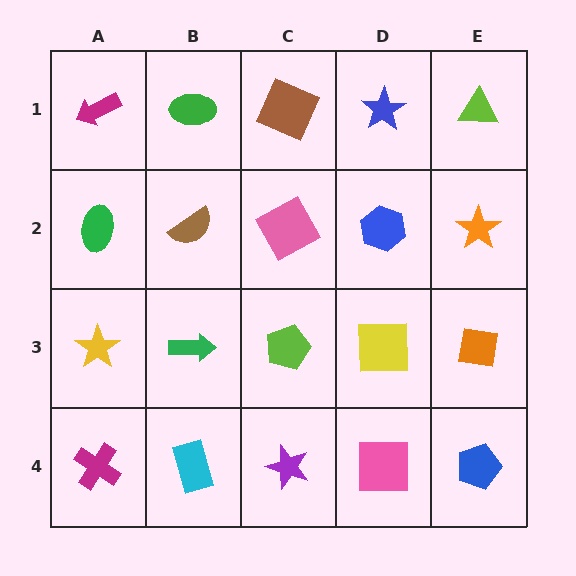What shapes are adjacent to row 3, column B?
A brown semicircle (row 2, column B), a cyan rectangle (row 4, column B), a yellow star (row 3, column A), a lime pentagon (row 3, column C).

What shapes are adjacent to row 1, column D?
A blue hexagon (row 2, column D), a brown square (row 1, column C), a lime triangle (row 1, column E).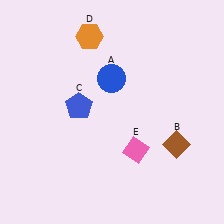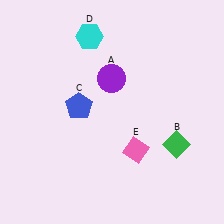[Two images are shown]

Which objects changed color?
A changed from blue to purple. B changed from brown to green. D changed from orange to cyan.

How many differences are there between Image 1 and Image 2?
There are 3 differences between the two images.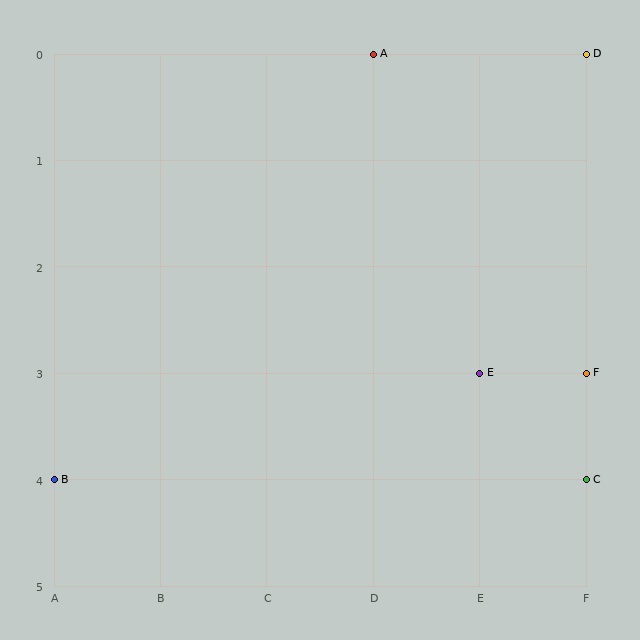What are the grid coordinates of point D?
Point D is at grid coordinates (F, 0).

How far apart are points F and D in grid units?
Points F and D are 3 rows apart.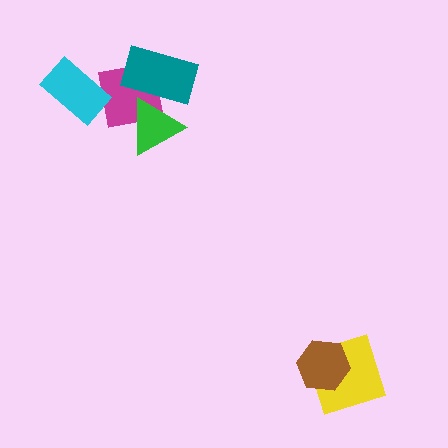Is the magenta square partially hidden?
Yes, it is partially covered by another shape.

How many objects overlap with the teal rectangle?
2 objects overlap with the teal rectangle.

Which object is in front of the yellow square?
The brown hexagon is in front of the yellow square.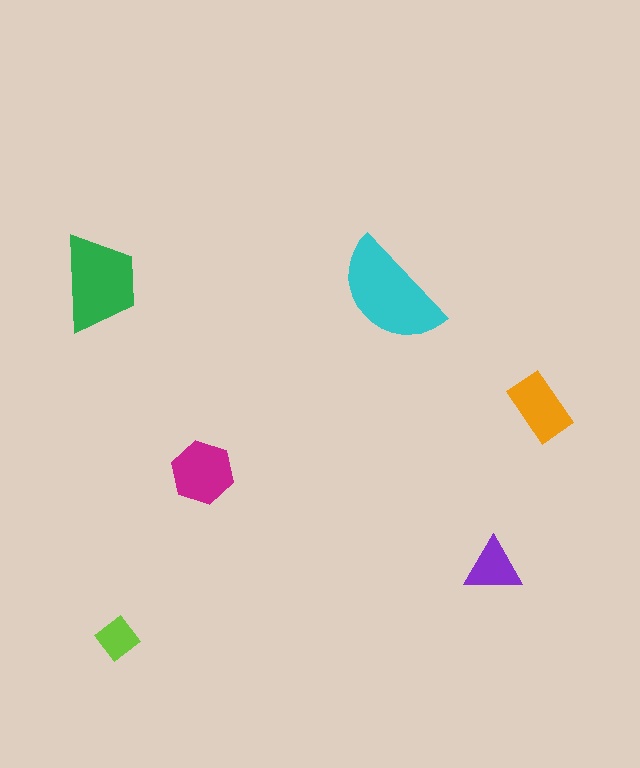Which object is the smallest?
The lime diamond.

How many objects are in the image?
There are 6 objects in the image.